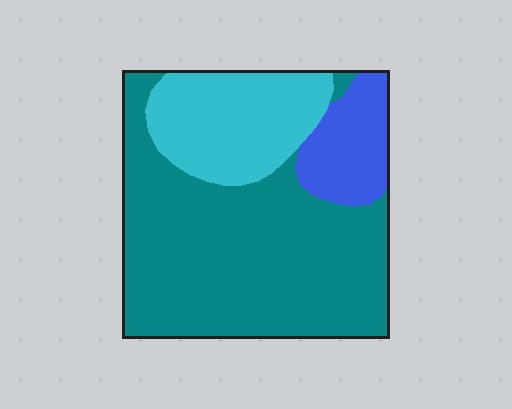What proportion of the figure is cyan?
Cyan covers roughly 25% of the figure.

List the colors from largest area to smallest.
From largest to smallest: teal, cyan, blue.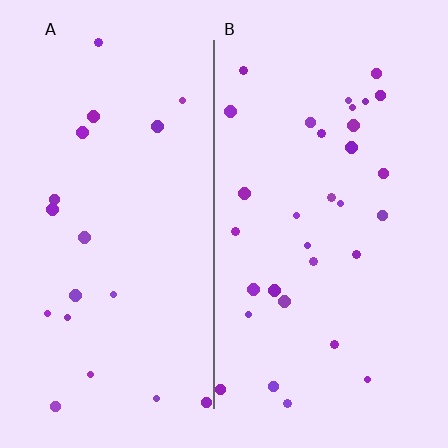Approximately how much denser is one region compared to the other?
Approximately 1.7× — region B over region A.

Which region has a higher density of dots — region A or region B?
B (the right).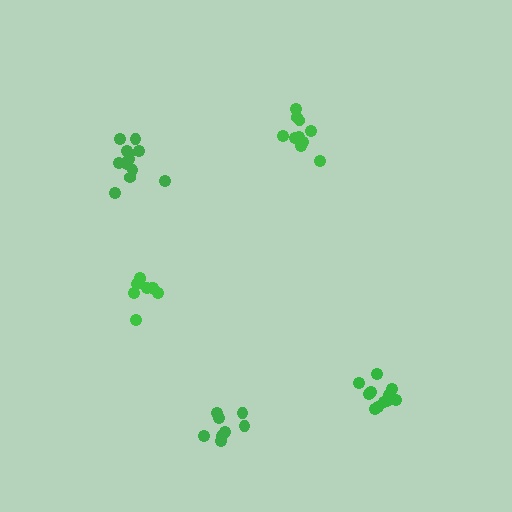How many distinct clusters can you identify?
There are 5 distinct clusters.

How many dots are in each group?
Group 1: 12 dots, Group 2: 11 dots, Group 3: 10 dots, Group 4: 10 dots, Group 5: 8 dots (51 total).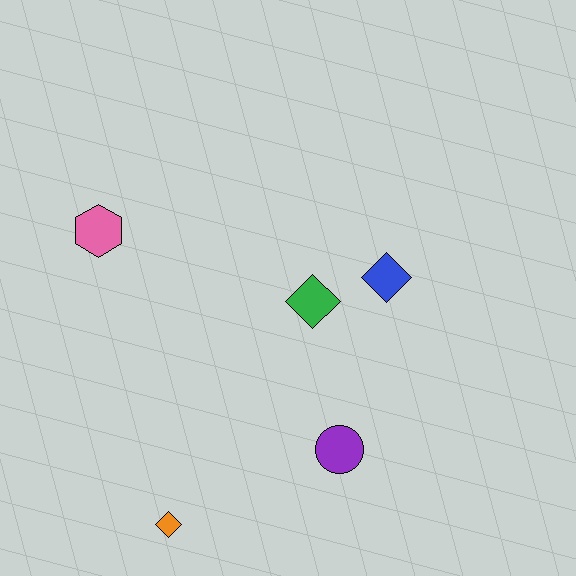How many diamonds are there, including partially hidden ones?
There are 3 diamonds.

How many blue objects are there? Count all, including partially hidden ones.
There is 1 blue object.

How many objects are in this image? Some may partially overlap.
There are 5 objects.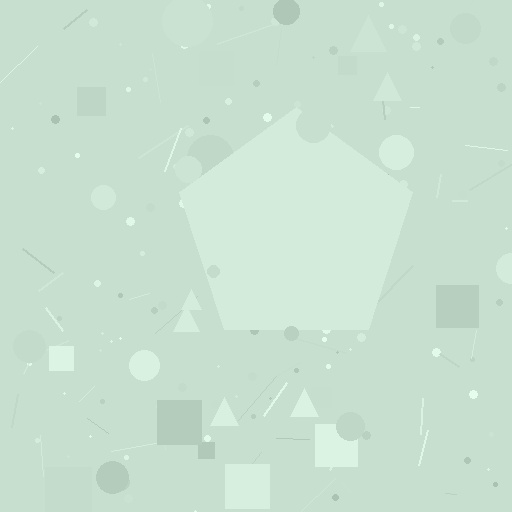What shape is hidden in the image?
A pentagon is hidden in the image.